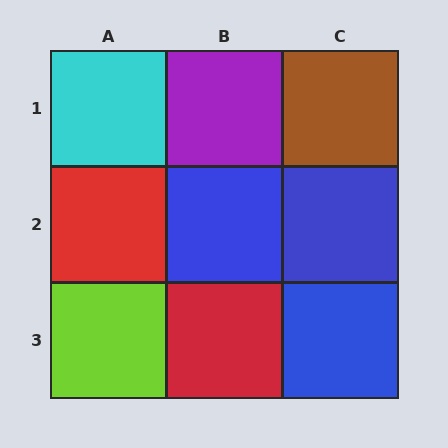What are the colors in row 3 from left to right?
Lime, red, blue.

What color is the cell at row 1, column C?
Brown.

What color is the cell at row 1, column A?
Cyan.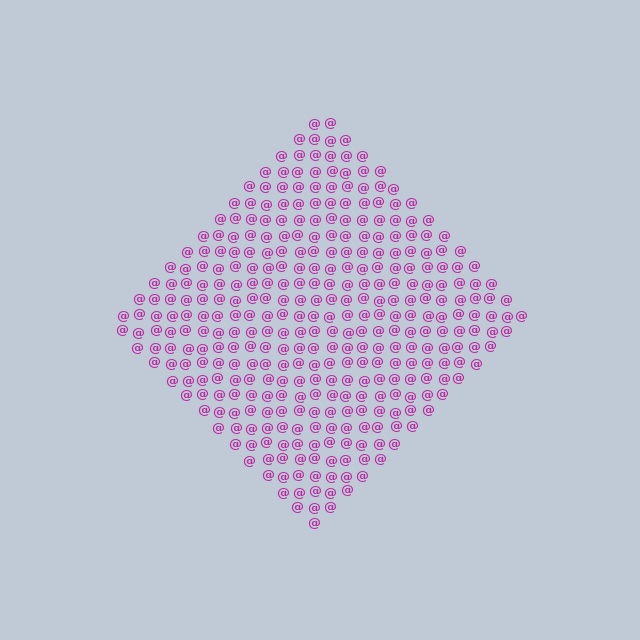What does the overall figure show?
The overall figure shows a diamond.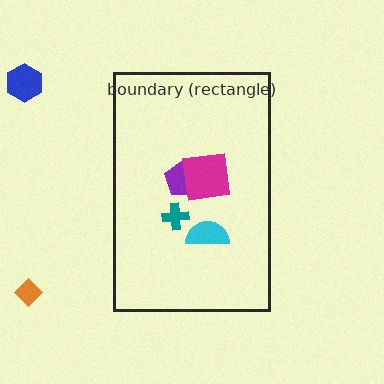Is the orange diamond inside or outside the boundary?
Outside.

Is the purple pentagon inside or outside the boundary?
Inside.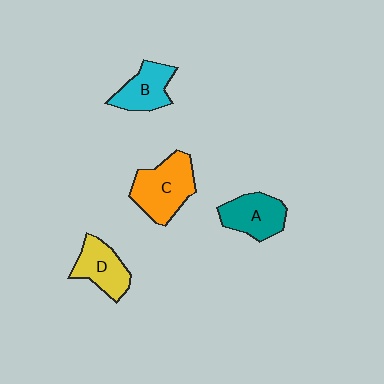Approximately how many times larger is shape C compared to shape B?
Approximately 1.4 times.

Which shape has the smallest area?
Shape B (cyan).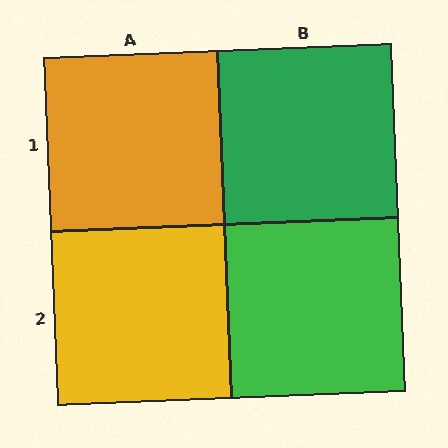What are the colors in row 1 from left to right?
Orange, green.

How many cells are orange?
1 cell is orange.